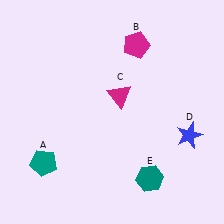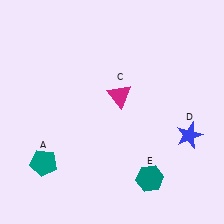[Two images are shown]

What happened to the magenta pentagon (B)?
The magenta pentagon (B) was removed in Image 2. It was in the top-right area of Image 1.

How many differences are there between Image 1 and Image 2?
There is 1 difference between the two images.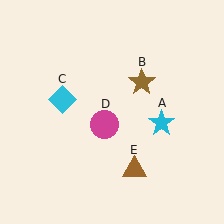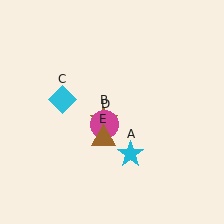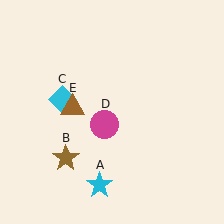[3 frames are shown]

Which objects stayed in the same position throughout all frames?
Cyan diamond (object C) and magenta circle (object D) remained stationary.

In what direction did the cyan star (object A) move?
The cyan star (object A) moved down and to the left.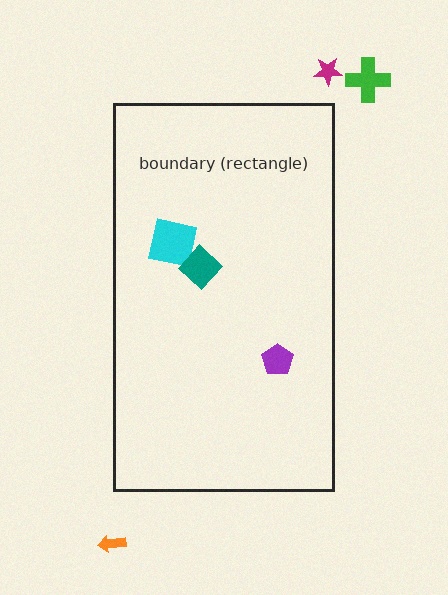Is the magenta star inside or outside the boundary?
Outside.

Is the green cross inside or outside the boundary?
Outside.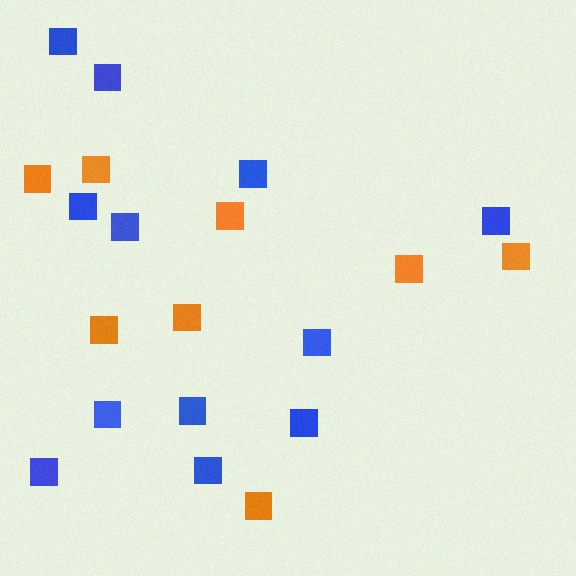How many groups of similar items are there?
There are 2 groups: one group of blue squares (12) and one group of orange squares (8).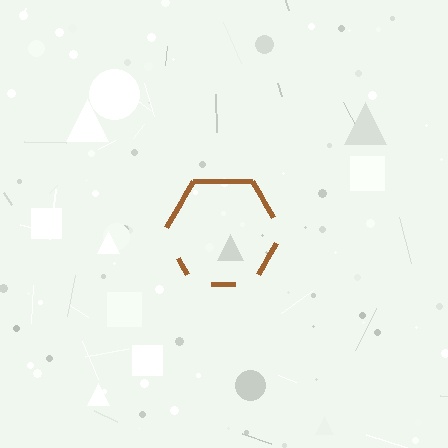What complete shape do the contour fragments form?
The contour fragments form a hexagon.